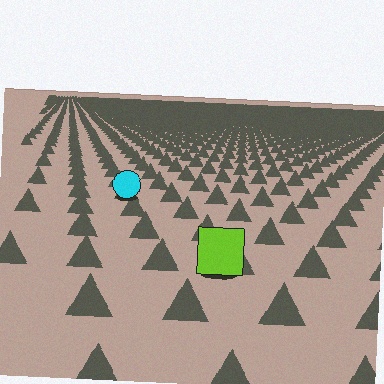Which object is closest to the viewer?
The lime square is closest. The texture marks near it are larger and more spread out.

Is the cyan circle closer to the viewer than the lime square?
No. The lime square is closer — you can tell from the texture gradient: the ground texture is coarser near it.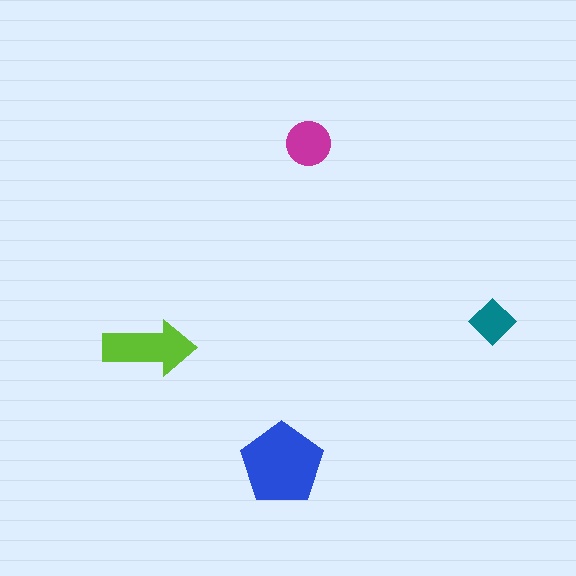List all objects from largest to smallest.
The blue pentagon, the lime arrow, the magenta circle, the teal diamond.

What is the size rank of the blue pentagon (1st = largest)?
1st.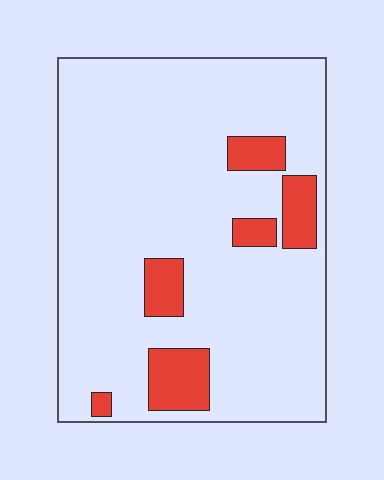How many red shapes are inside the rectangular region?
6.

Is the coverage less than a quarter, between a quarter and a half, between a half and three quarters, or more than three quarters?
Less than a quarter.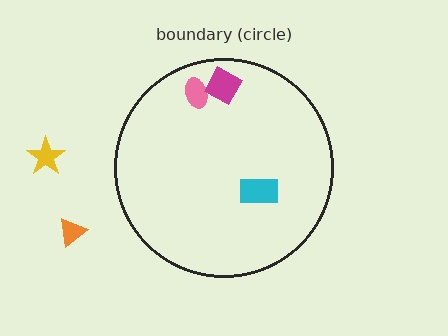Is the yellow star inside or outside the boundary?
Outside.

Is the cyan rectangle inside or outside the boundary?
Inside.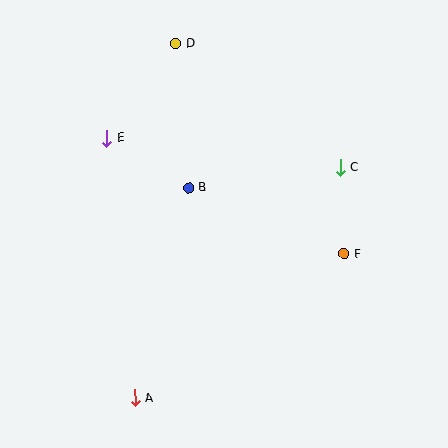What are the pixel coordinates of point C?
Point C is at (340, 167).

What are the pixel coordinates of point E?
Point E is at (106, 138).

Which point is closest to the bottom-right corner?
Point F is closest to the bottom-right corner.